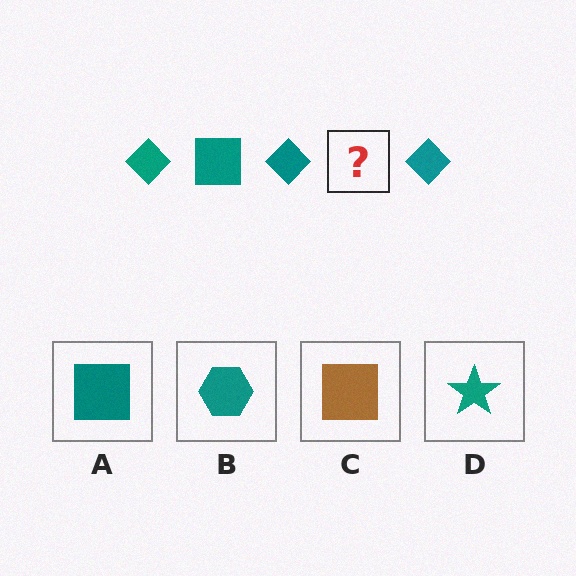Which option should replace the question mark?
Option A.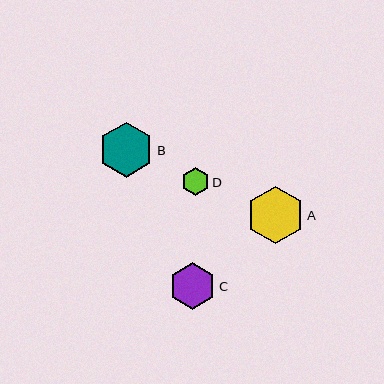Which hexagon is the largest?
Hexagon A is the largest with a size of approximately 57 pixels.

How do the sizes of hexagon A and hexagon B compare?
Hexagon A and hexagon B are approximately the same size.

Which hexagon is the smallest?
Hexagon D is the smallest with a size of approximately 28 pixels.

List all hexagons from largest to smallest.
From largest to smallest: A, B, C, D.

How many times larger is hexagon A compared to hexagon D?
Hexagon A is approximately 2.0 times the size of hexagon D.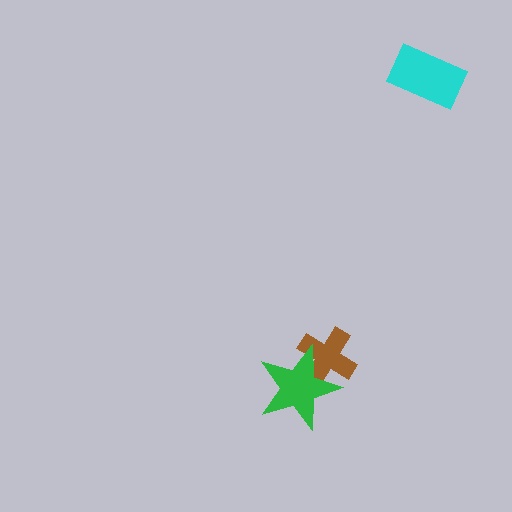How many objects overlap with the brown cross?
1 object overlaps with the brown cross.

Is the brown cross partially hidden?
Yes, it is partially covered by another shape.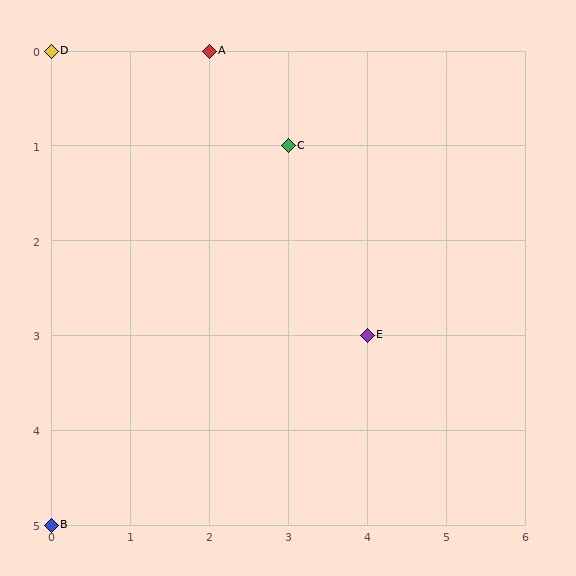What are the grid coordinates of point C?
Point C is at grid coordinates (3, 1).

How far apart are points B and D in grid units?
Points B and D are 5 rows apart.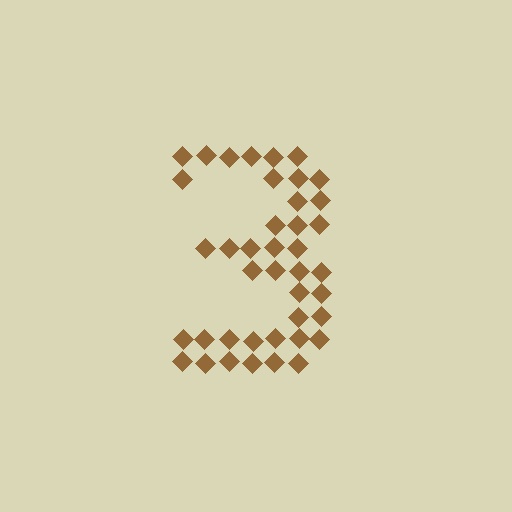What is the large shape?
The large shape is the digit 3.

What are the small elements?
The small elements are diamonds.